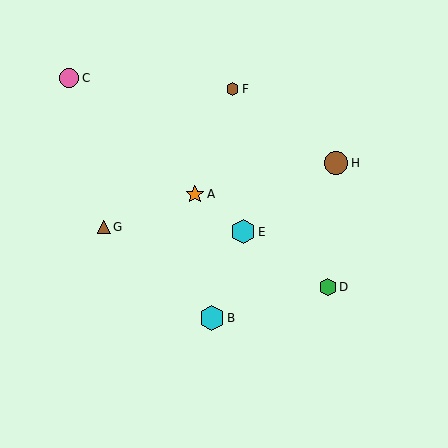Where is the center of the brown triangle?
The center of the brown triangle is at (104, 227).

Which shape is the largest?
The cyan hexagon (labeled B) is the largest.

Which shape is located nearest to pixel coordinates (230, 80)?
The brown hexagon (labeled F) at (233, 89) is nearest to that location.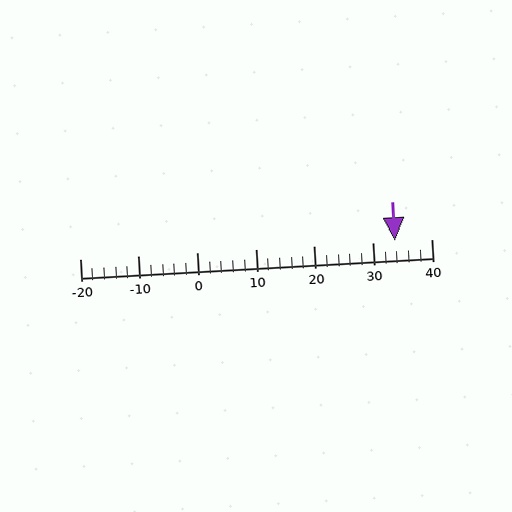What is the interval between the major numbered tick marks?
The major tick marks are spaced 10 units apart.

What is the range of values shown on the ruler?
The ruler shows values from -20 to 40.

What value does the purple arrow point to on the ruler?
The purple arrow points to approximately 34.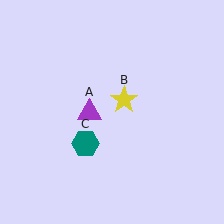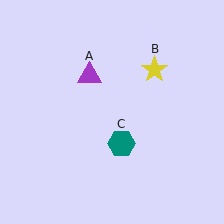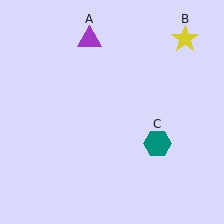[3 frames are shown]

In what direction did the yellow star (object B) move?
The yellow star (object B) moved up and to the right.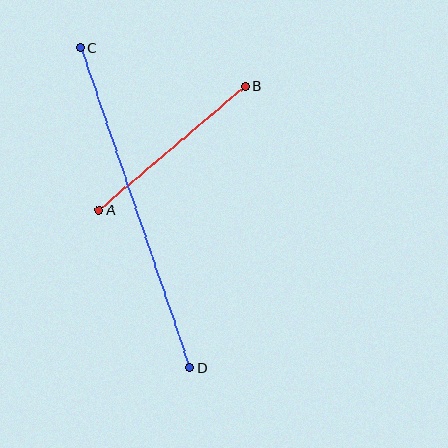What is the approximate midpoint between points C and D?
The midpoint is at approximately (135, 208) pixels.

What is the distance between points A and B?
The distance is approximately 192 pixels.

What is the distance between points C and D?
The distance is approximately 339 pixels.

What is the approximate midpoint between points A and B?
The midpoint is at approximately (172, 148) pixels.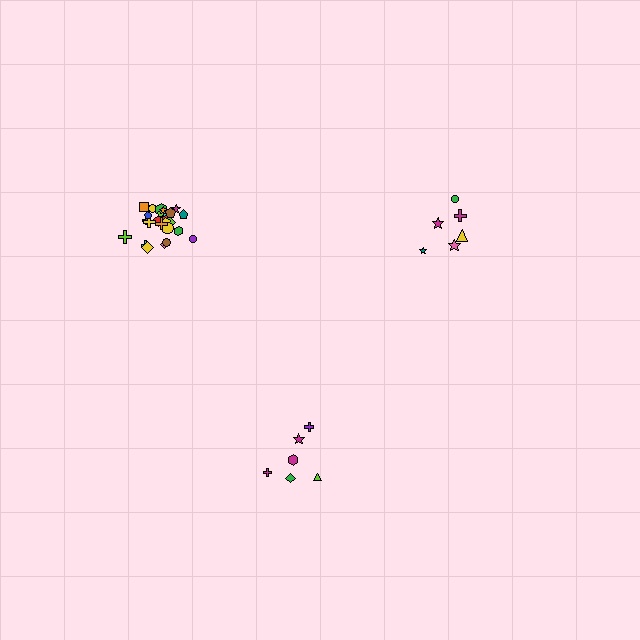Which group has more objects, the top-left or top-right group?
The top-left group.